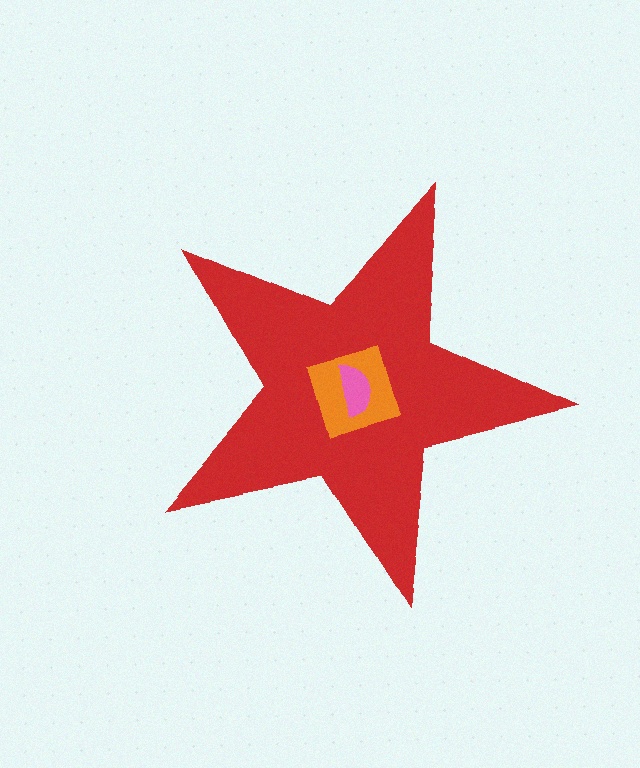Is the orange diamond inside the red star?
Yes.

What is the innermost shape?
The pink semicircle.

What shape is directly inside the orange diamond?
The pink semicircle.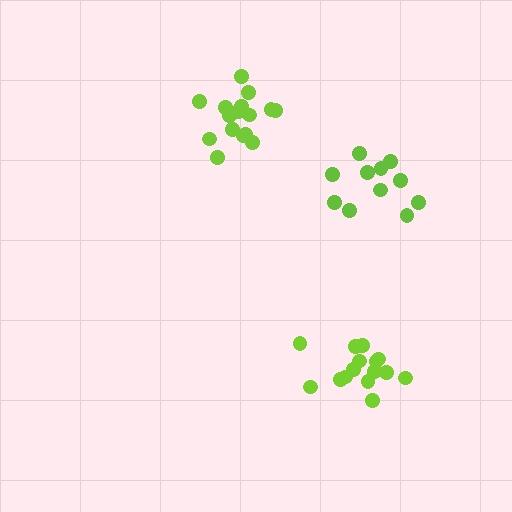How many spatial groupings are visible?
There are 3 spatial groupings.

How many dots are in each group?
Group 1: 15 dots, Group 2: 11 dots, Group 3: 16 dots (42 total).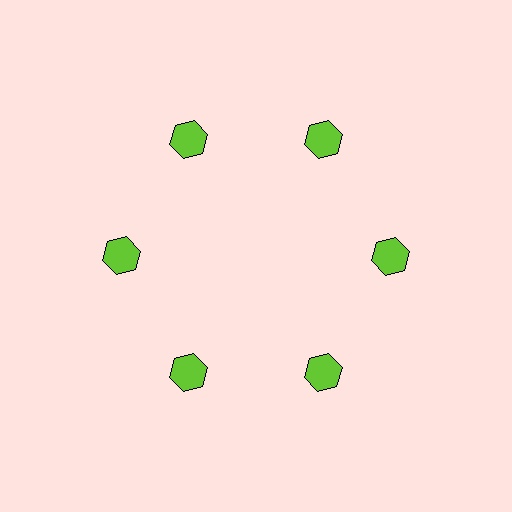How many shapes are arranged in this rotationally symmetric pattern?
There are 6 shapes, arranged in 6 groups of 1.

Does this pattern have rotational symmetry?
Yes, this pattern has 6-fold rotational symmetry. It looks the same after rotating 60 degrees around the center.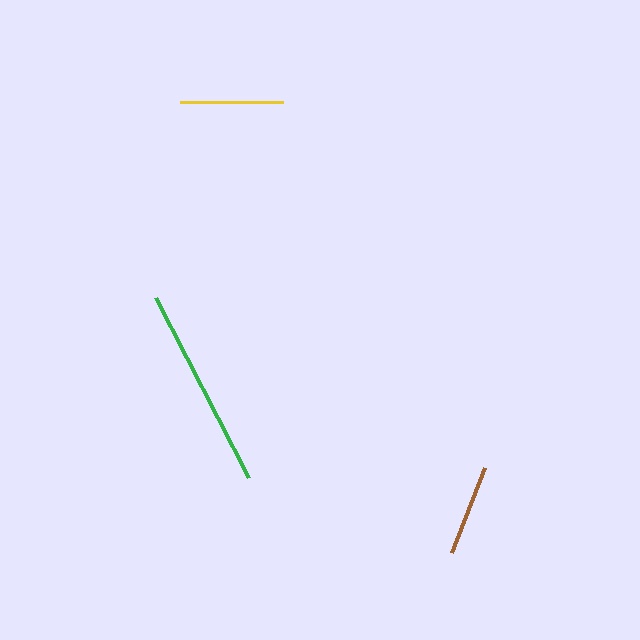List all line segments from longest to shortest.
From longest to shortest: green, yellow, brown.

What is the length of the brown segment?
The brown segment is approximately 91 pixels long.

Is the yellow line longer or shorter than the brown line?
The yellow line is longer than the brown line.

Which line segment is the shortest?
The brown line is the shortest at approximately 91 pixels.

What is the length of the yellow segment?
The yellow segment is approximately 103 pixels long.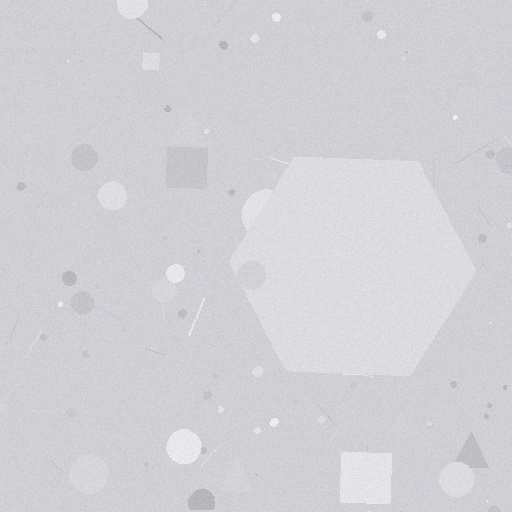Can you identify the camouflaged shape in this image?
The camouflaged shape is a hexagon.